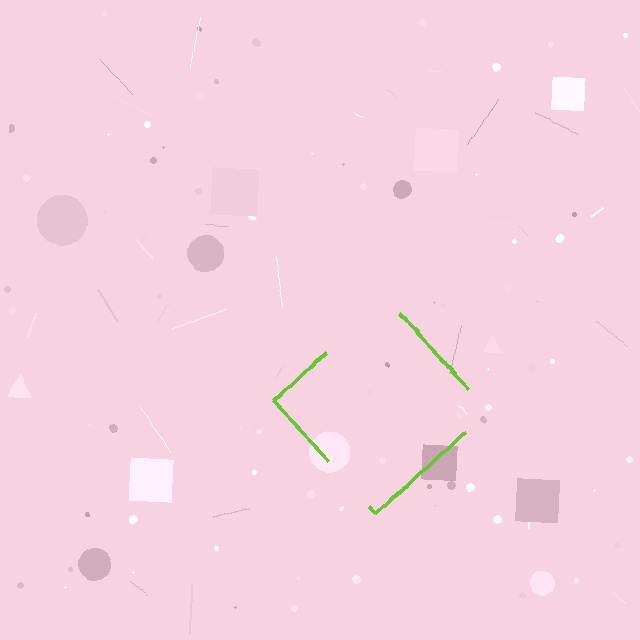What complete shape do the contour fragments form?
The contour fragments form a diamond.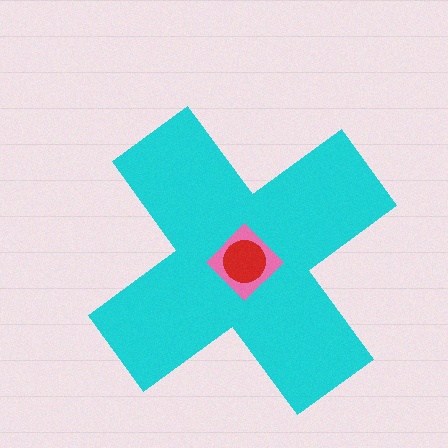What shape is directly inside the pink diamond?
The red circle.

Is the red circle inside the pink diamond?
Yes.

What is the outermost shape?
The cyan cross.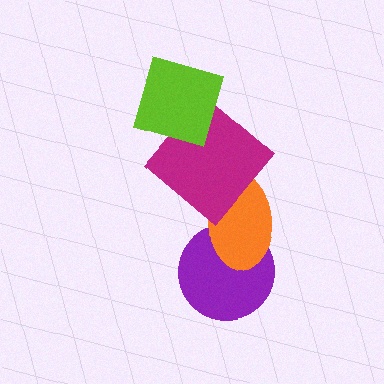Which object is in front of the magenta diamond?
The lime square is in front of the magenta diamond.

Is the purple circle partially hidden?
Yes, it is partially covered by another shape.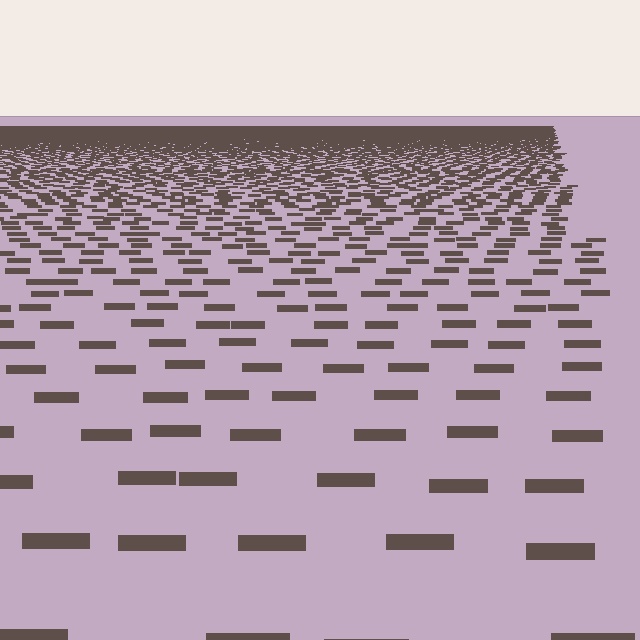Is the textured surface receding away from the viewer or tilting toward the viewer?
The surface is receding away from the viewer. Texture elements get smaller and denser toward the top.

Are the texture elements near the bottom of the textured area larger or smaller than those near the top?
Larger. Near the bottom, elements are closer to the viewer and appear at a bigger on-screen size.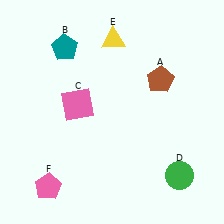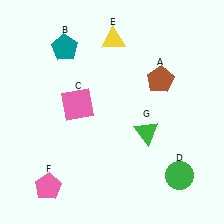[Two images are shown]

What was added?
A green triangle (G) was added in Image 2.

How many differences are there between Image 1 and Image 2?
There is 1 difference between the two images.